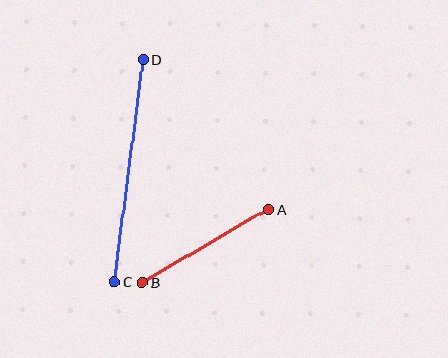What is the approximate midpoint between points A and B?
The midpoint is at approximately (205, 246) pixels.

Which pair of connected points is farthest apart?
Points C and D are farthest apart.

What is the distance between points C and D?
The distance is approximately 224 pixels.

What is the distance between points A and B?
The distance is approximately 146 pixels.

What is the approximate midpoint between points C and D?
The midpoint is at approximately (129, 171) pixels.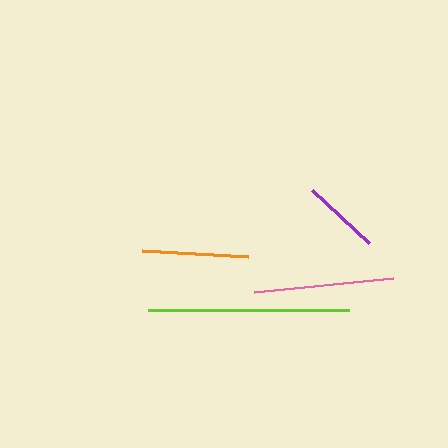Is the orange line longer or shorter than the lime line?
The lime line is longer than the orange line.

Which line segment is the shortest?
The purple line is the shortest at approximately 78 pixels.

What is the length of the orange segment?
The orange segment is approximately 106 pixels long.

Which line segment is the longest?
The lime line is the longest at approximately 201 pixels.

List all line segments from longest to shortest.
From longest to shortest: lime, pink, orange, purple.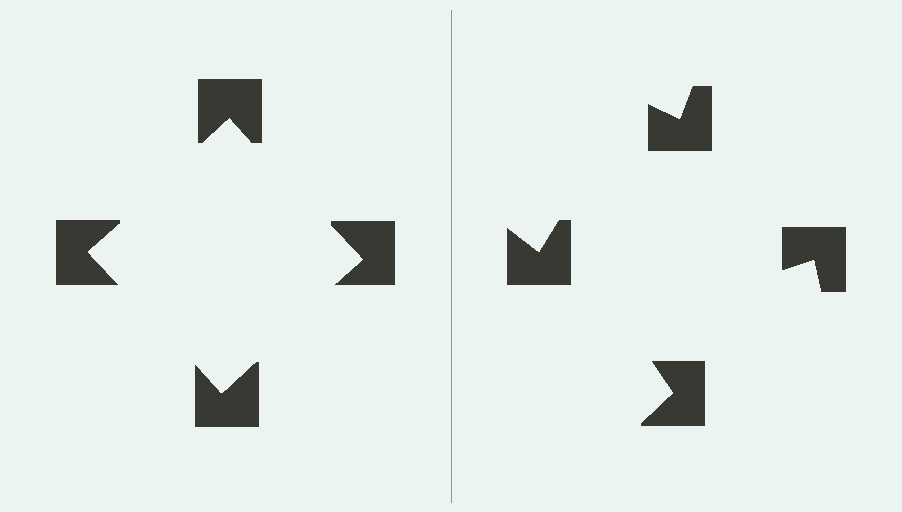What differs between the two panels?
The notched squares are positioned identically on both sides; only the wedge orientations differ. On the left they align to a square; on the right they are misaligned.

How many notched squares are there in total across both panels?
8 — 4 on each side.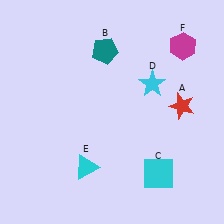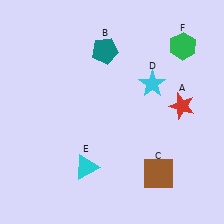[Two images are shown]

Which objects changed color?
C changed from cyan to brown. F changed from magenta to green.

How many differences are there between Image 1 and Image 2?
There are 2 differences between the two images.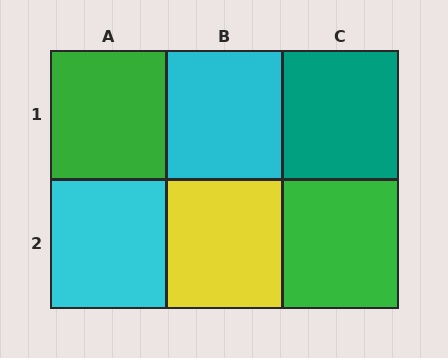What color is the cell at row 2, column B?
Yellow.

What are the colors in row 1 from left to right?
Green, cyan, teal.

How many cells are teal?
1 cell is teal.